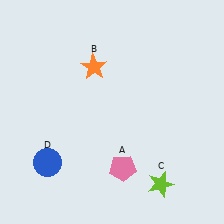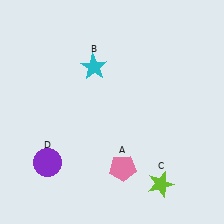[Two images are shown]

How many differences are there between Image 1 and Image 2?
There are 2 differences between the two images.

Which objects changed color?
B changed from orange to cyan. D changed from blue to purple.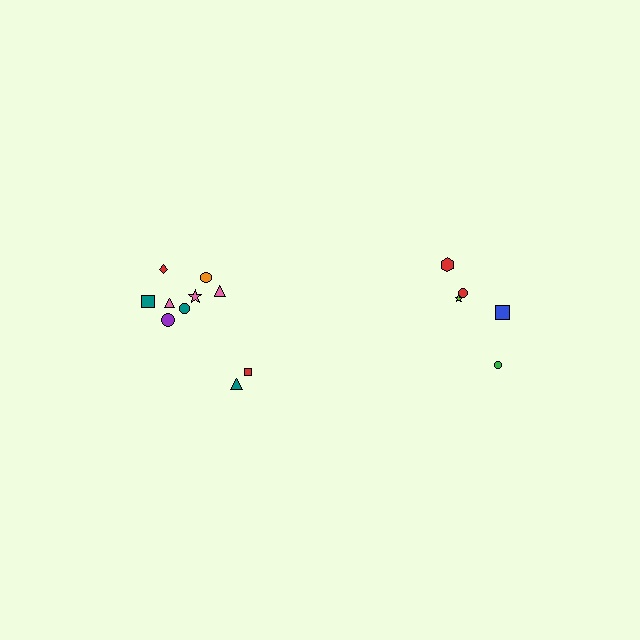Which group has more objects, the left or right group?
The left group.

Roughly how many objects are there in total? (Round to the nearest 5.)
Roughly 15 objects in total.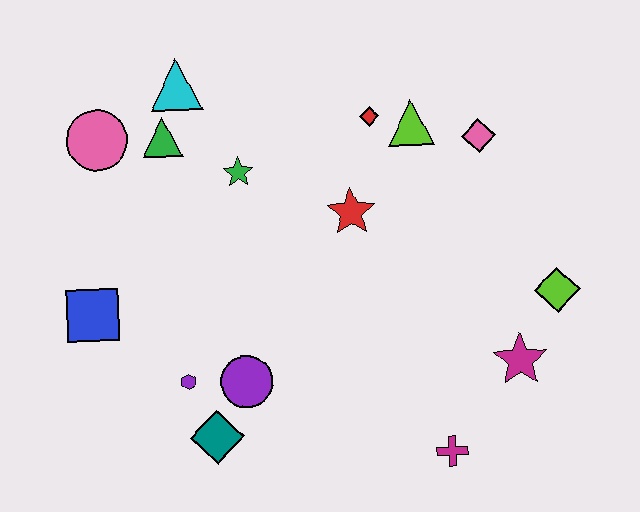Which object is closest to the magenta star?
The lime diamond is closest to the magenta star.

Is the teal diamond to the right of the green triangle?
Yes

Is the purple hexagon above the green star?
No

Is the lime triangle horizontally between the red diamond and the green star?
No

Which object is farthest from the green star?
The magenta cross is farthest from the green star.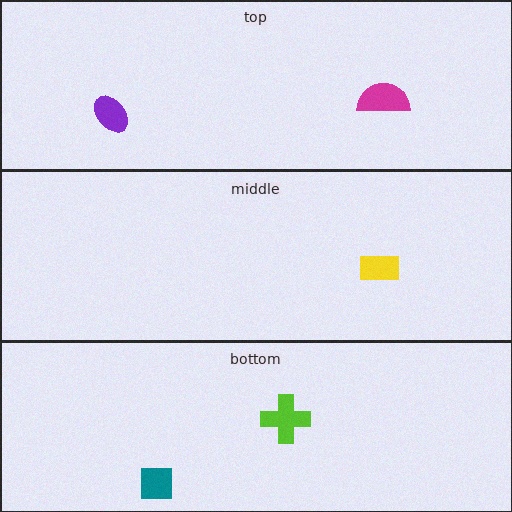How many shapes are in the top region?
2.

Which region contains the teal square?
The bottom region.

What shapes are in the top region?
The purple ellipse, the magenta semicircle.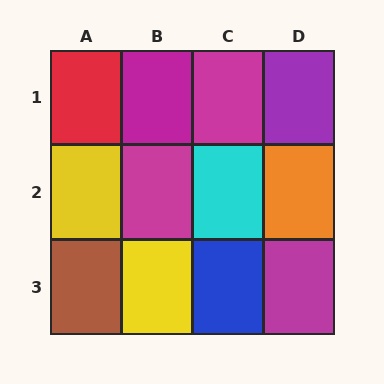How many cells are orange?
1 cell is orange.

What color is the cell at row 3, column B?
Yellow.